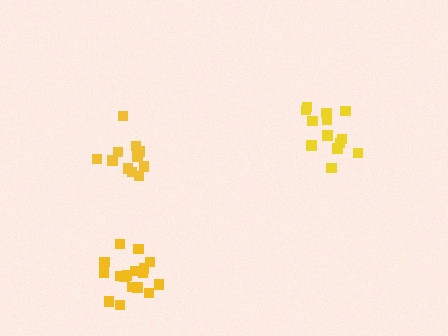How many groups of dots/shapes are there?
There are 3 groups.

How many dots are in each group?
Group 1: 13 dots, Group 2: 12 dots, Group 3: 17 dots (42 total).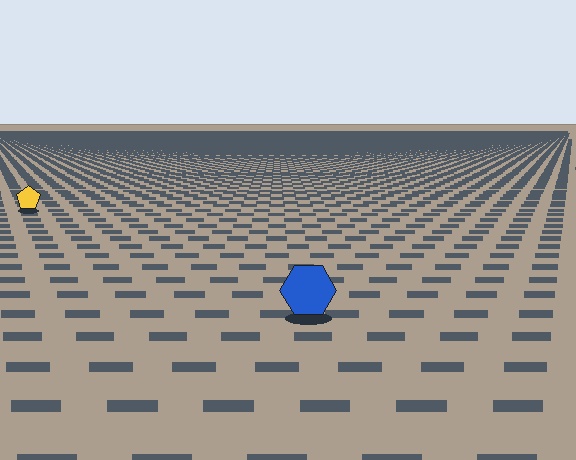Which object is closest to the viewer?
The blue hexagon is closest. The texture marks near it are larger and more spread out.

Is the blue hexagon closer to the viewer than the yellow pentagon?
Yes. The blue hexagon is closer — you can tell from the texture gradient: the ground texture is coarser near it.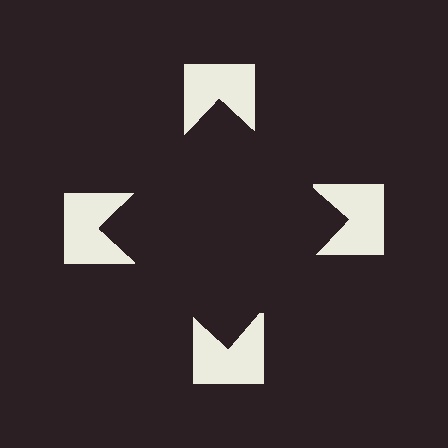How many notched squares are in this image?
There are 4 — one at each vertex of the illusory square.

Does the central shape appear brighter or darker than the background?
It typically appears slightly darker than the background, even though no actual brightness change is drawn.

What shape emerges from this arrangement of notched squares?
An illusory square — its edges are inferred from the aligned wedge cuts in the notched squares, not physically drawn.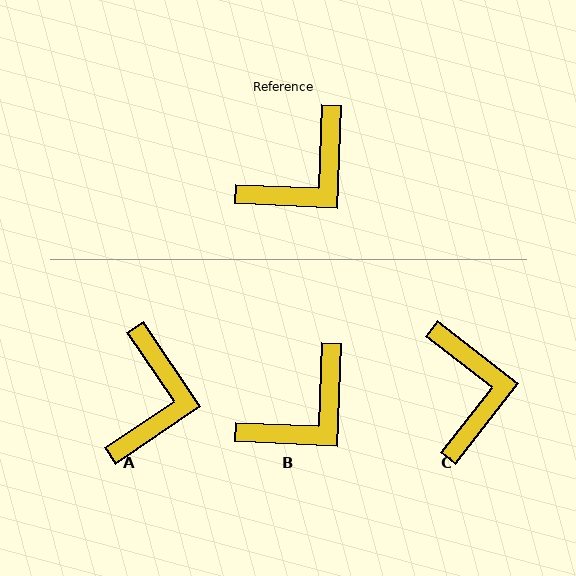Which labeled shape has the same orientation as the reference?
B.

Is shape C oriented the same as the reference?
No, it is off by about 54 degrees.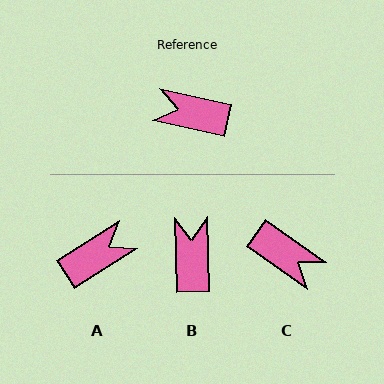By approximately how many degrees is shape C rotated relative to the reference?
Approximately 157 degrees counter-clockwise.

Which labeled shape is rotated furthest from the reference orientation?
C, about 157 degrees away.